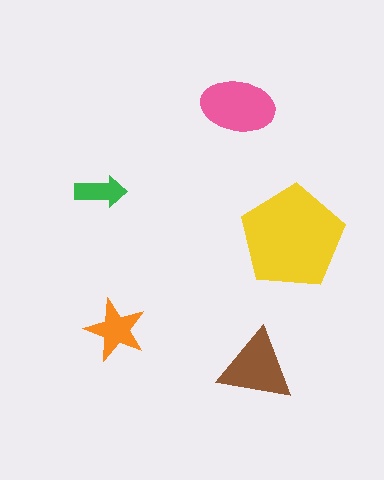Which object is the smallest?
The green arrow.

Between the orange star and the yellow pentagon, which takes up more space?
The yellow pentagon.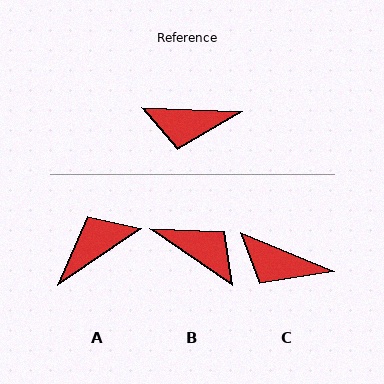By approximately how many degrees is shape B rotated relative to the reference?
Approximately 147 degrees counter-clockwise.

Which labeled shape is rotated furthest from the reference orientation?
B, about 147 degrees away.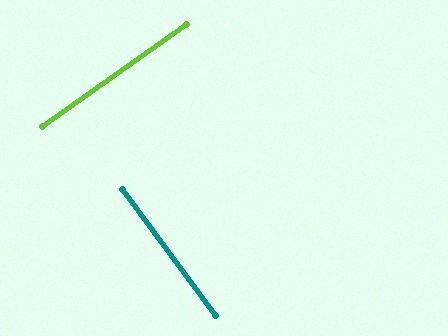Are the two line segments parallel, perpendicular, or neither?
Perpendicular — they meet at approximately 89°.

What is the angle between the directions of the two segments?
Approximately 89 degrees.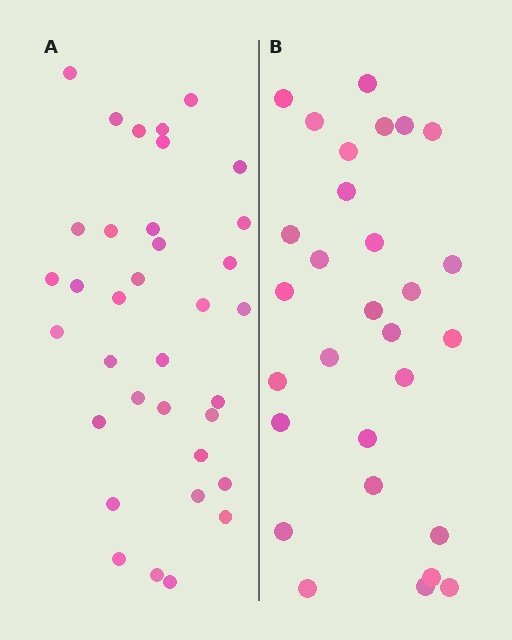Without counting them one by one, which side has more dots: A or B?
Region A (the left region) has more dots.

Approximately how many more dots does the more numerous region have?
Region A has about 6 more dots than region B.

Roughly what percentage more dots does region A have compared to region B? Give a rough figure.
About 20% more.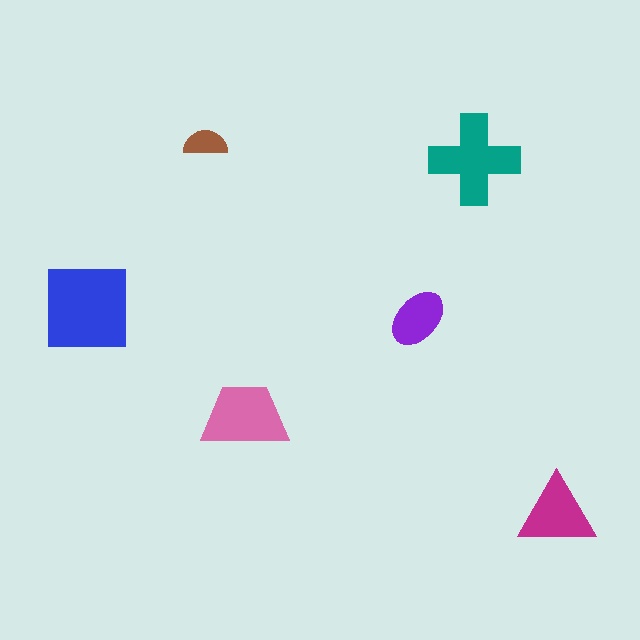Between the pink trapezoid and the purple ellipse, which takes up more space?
The pink trapezoid.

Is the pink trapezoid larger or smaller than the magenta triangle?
Larger.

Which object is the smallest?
The brown semicircle.